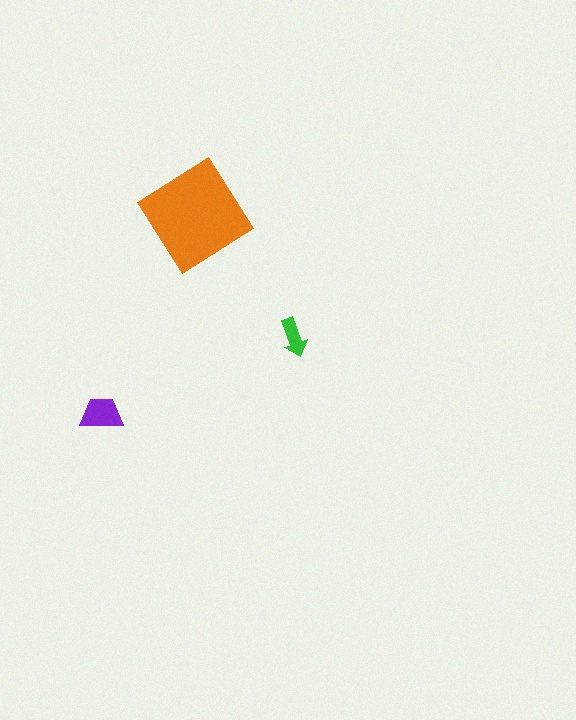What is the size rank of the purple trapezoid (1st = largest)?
2nd.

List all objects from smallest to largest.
The green arrow, the purple trapezoid, the orange diamond.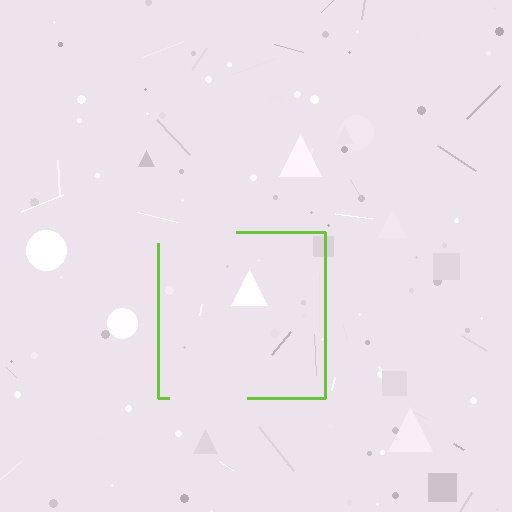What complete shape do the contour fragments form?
The contour fragments form a square.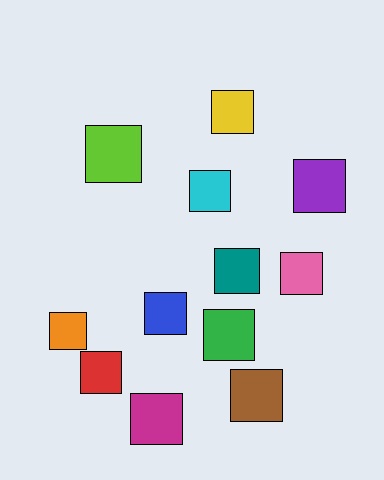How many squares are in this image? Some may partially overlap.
There are 12 squares.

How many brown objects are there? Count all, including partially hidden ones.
There is 1 brown object.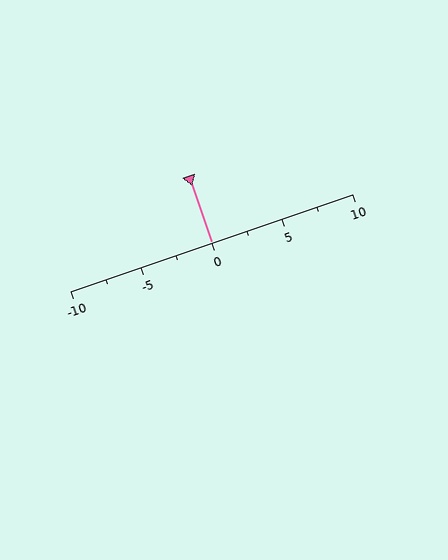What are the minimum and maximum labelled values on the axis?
The axis runs from -10 to 10.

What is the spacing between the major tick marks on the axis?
The major ticks are spaced 5 apart.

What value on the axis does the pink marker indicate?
The marker indicates approximately 0.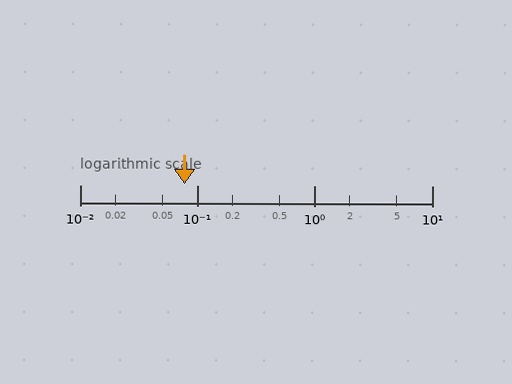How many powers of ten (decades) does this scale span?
The scale spans 3 decades, from 0.01 to 10.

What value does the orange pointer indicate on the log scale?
The pointer indicates approximately 0.078.